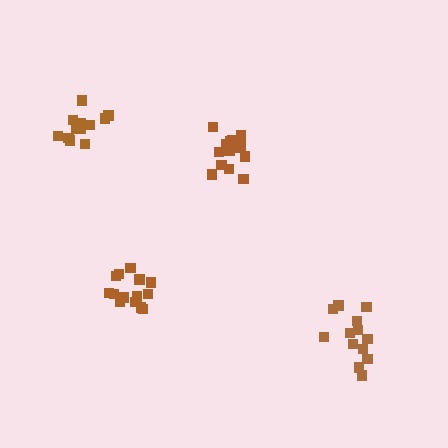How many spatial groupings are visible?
There are 4 spatial groupings.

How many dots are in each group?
Group 1: 16 dots, Group 2: 12 dots, Group 3: 14 dots, Group 4: 13 dots (55 total).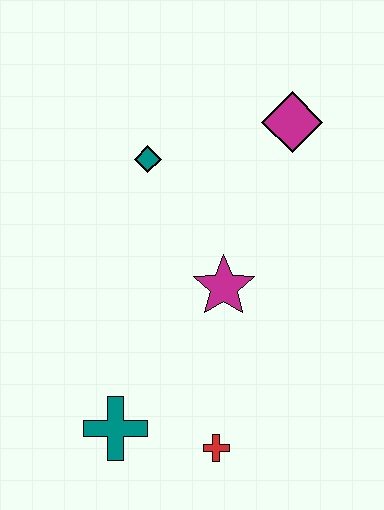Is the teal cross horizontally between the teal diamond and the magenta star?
No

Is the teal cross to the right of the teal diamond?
No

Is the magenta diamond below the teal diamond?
No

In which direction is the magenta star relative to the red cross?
The magenta star is above the red cross.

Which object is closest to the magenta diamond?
The teal diamond is closest to the magenta diamond.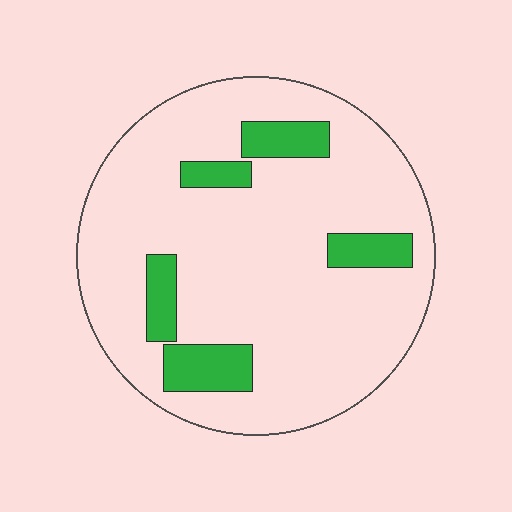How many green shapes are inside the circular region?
5.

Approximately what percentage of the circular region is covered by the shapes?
Approximately 15%.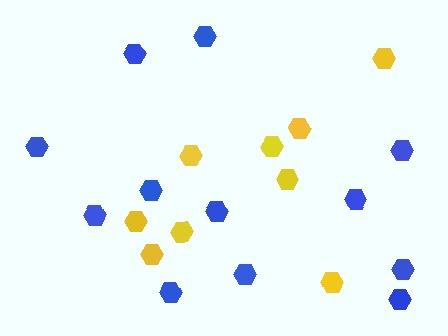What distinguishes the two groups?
There are 2 groups: one group of blue hexagons (12) and one group of yellow hexagons (9).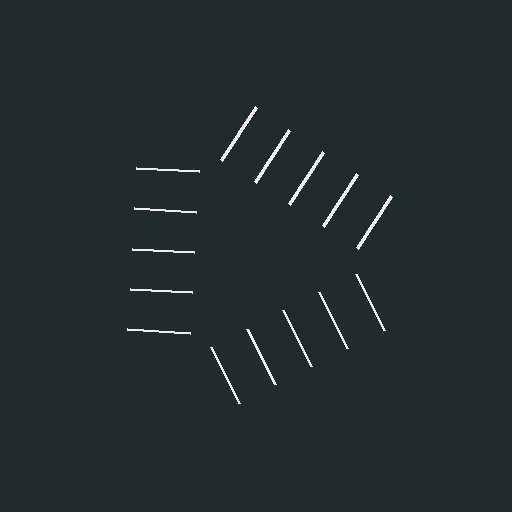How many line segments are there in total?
15 — 5 along each of the 3 edges.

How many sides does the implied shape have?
3 sides — the line-ends trace a triangle.